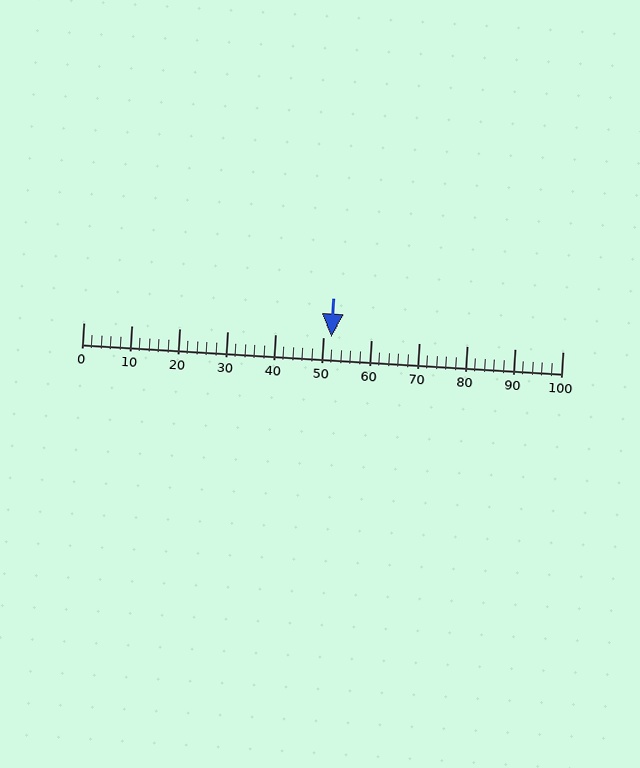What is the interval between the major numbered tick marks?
The major tick marks are spaced 10 units apart.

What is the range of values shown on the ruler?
The ruler shows values from 0 to 100.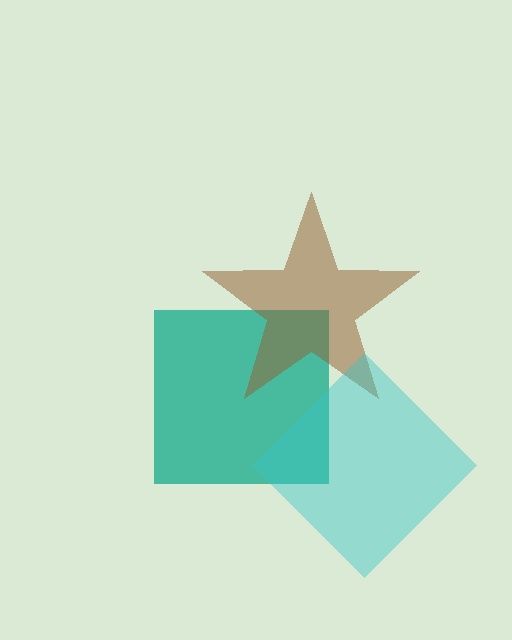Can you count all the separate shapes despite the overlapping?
Yes, there are 3 separate shapes.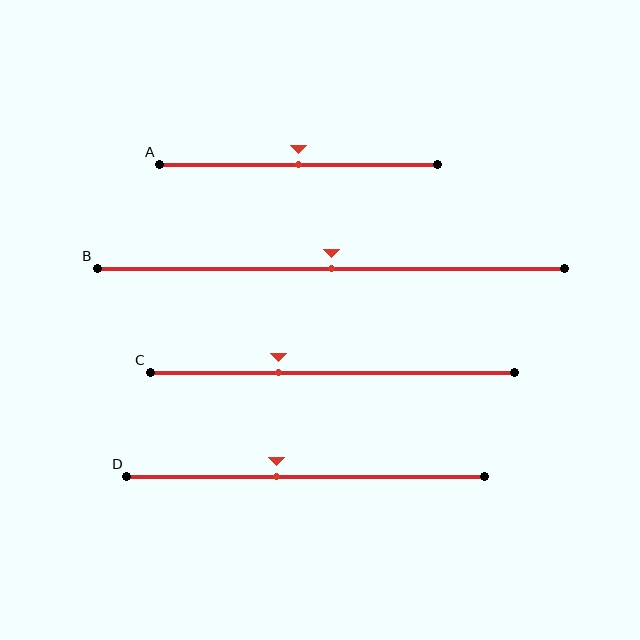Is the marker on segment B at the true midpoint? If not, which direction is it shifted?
Yes, the marker on segment B is at the true midpoint.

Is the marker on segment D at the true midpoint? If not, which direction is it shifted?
No, the marker on segment D is shifted to the left by about 8% of the segment length.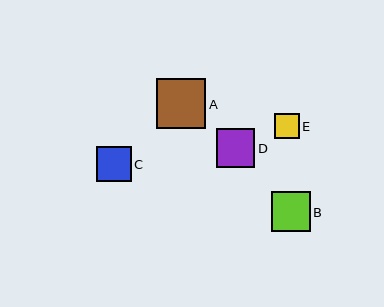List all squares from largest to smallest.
From largest to smallest: A, B, D, C, E.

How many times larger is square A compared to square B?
Square A is approximately 1.3 times the size of square B.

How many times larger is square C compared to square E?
Square C is approximately 1.4 times the size of square E.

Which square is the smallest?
Square E is the smallest with a size of approximately 25 pixels.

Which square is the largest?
Square A is the largest with a size of approximately 50 pixels.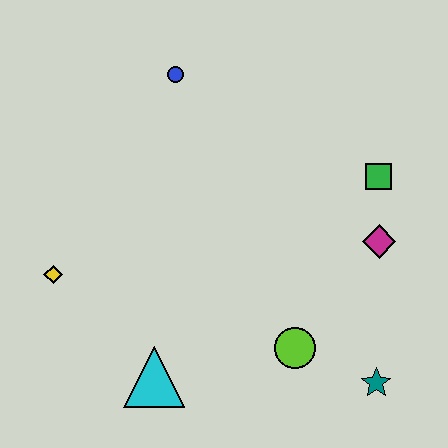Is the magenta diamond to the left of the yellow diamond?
No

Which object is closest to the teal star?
The lime circle is closest to the teal star.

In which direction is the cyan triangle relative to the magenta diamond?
The cyan triangle is to the left of the magenta diamond.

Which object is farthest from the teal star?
The blue circle is farthest from the teal star.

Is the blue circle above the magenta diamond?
Yes